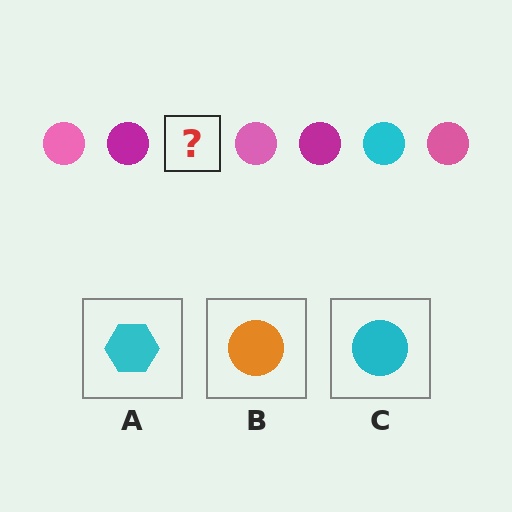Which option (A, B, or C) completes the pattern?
C.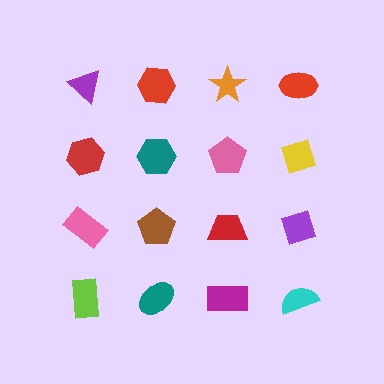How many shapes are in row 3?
4 shapes.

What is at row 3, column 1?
A pink rectangle.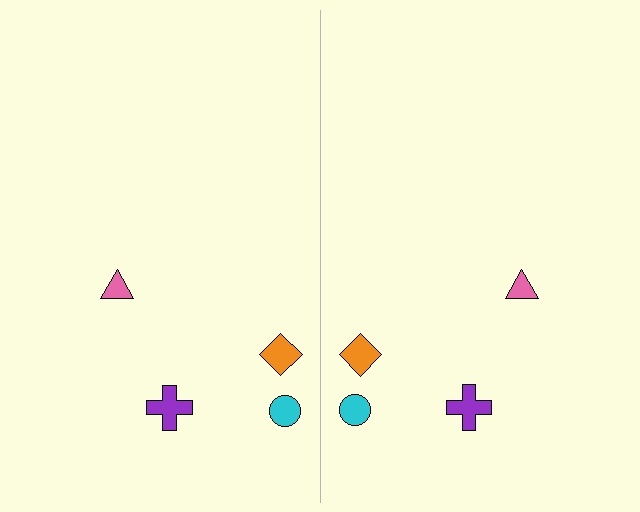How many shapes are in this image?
There are 8 shapes in this image.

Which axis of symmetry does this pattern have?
The pattern has a vertical axis of symmetry running through the center of the image.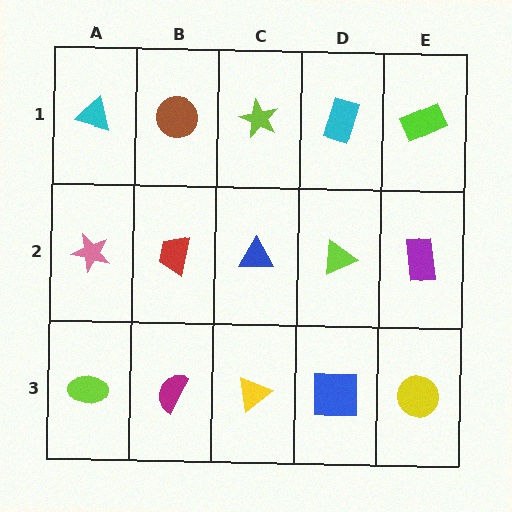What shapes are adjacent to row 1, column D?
A lime triangle (row 2, column D), a lime star (row 1, column C), a lime rectangle (row 1, column E).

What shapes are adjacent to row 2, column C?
A lime star (row 1, column C), a yellow triangle (row 3, column C), a red trapezoid (row 2, column B), a lime triangle (row 2, column D).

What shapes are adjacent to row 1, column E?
A purple rectangle (row 2, column E), a cyan rectangle (row 1, column D).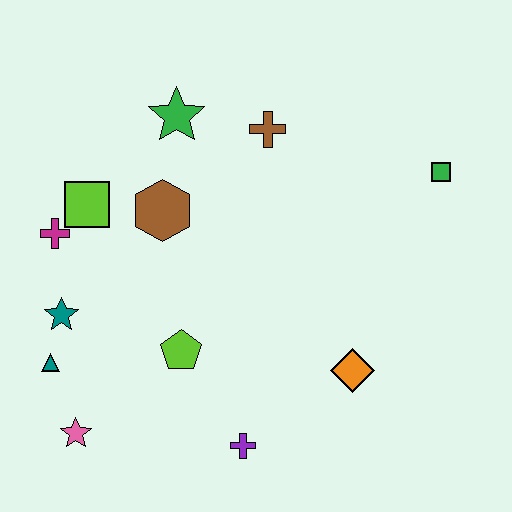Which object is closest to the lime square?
The magenta cross is closest to the lime square.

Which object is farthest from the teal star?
The green square is farthest from the teal star.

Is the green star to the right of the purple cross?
No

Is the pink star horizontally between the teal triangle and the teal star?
No